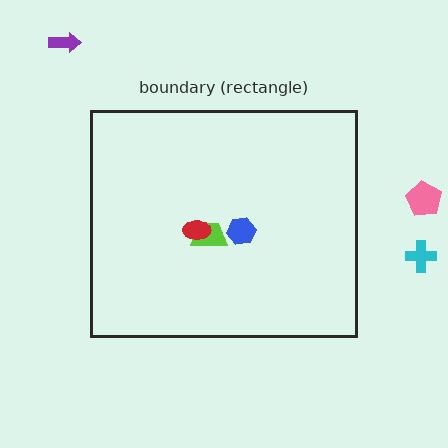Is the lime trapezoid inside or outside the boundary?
Inside.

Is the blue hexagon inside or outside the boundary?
Inside.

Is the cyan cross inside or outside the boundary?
Outside.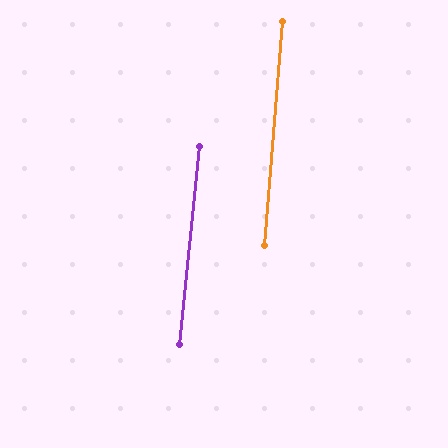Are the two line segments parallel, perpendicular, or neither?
Parallel — their directions differ by only 1.0°.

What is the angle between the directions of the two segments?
Approximately 1 degree.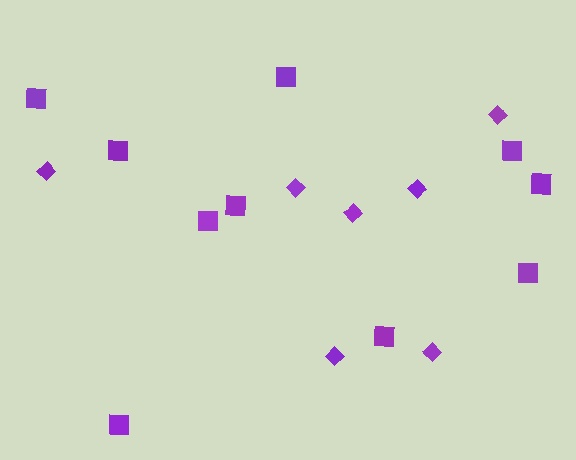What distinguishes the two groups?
There are 2 groups: one group of squares (10) and one group of diamonds (7).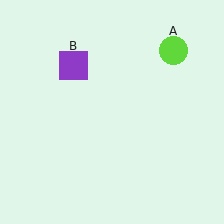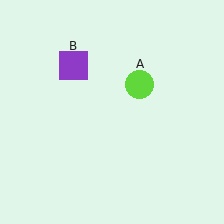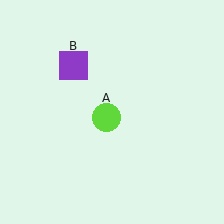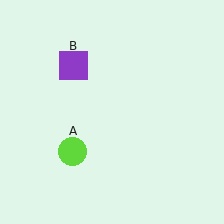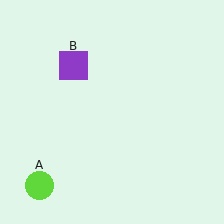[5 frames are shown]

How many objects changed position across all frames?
1 object changed position: lime circle (object A).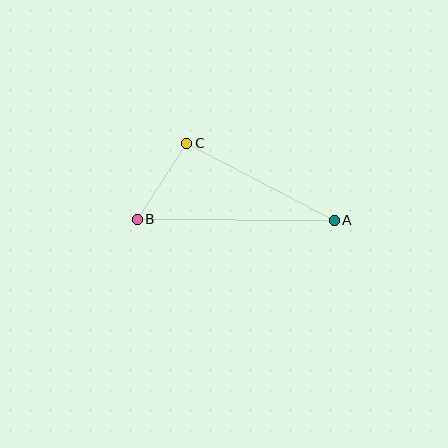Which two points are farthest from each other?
Points A and B are farthest from each other.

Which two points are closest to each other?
Points B and C are closest to each other.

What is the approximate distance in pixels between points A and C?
The distance between A and C is approximately 166 pixels.